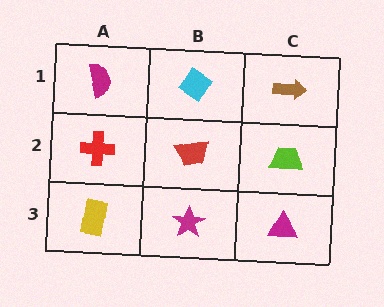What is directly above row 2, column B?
A cyan diamond.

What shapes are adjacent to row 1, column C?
A lime trapezoid (row 2, column C), a cyan diamond (row 1, column B).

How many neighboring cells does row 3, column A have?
2.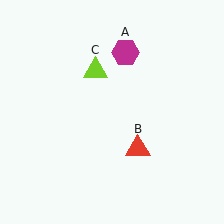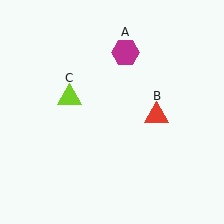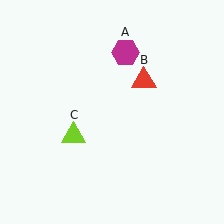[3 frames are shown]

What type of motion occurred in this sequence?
The red triangle (object B), lime triangle (object C) rotated counterclockwise around the center of the scene.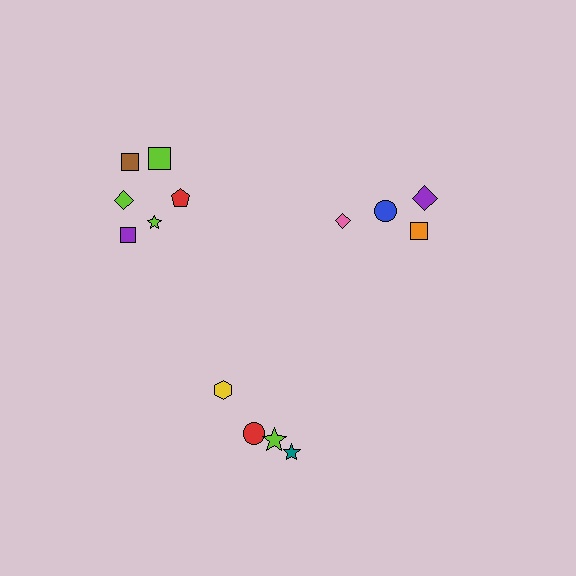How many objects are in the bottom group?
There are 4 objects.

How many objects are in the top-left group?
There are 6 objects.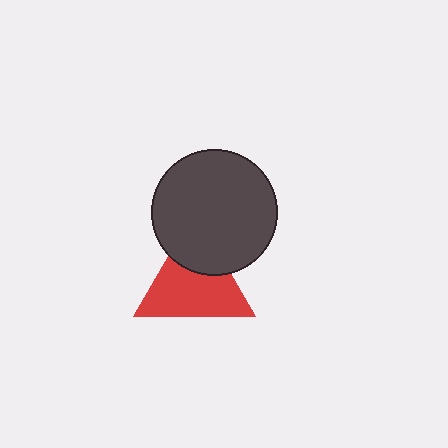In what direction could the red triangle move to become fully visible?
The red triangle could move down. That would shift it out from behind the dark gray circle entirely.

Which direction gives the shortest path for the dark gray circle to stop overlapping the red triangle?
Moving up gives the shortest separation.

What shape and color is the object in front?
The object in front is a dark gray circle.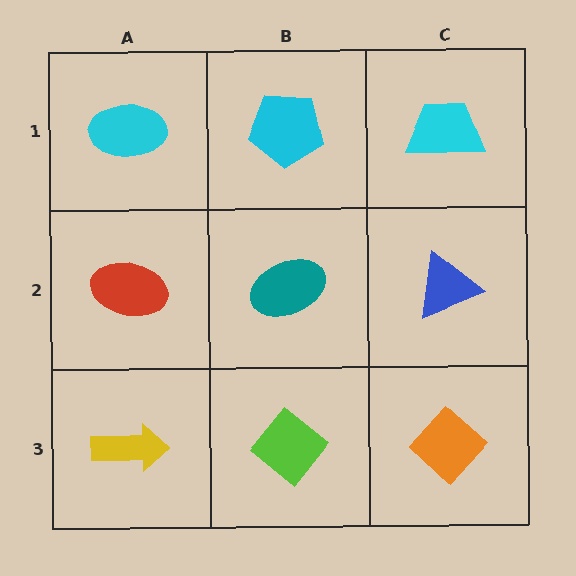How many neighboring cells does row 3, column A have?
2.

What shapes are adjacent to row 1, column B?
A teal ellipse (row 2, column B), a cyan ellipse (row 1, column A), a cyan trapezoid (row 1, column C).